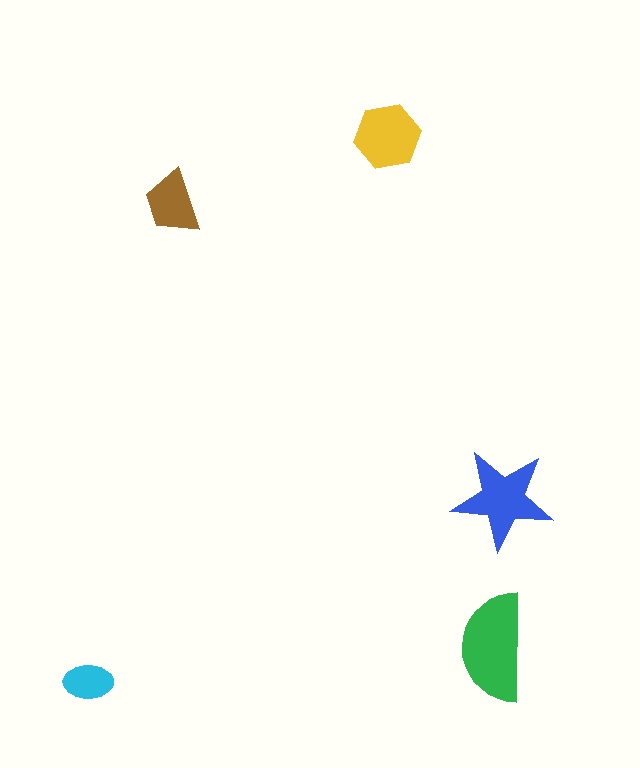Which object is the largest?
The green semicircle.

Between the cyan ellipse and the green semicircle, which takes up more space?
The green semicircle.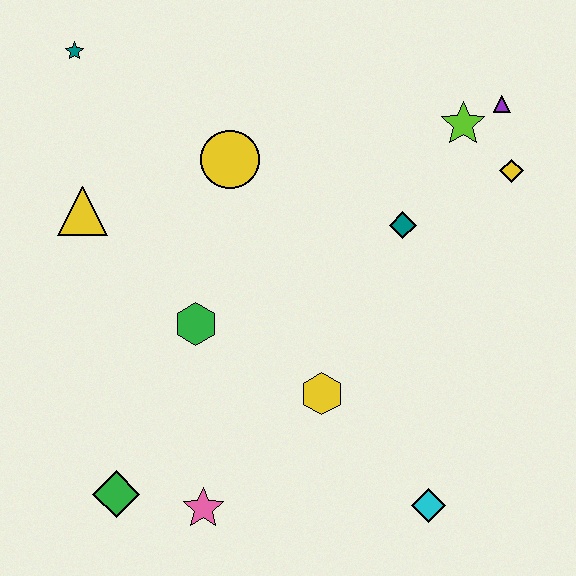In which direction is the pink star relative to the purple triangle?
The pink star is below the purple triangle.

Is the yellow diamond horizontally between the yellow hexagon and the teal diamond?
No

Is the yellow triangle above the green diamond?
Yes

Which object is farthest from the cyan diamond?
The teal star is farthest from the cyan diamond.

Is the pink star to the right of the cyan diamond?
No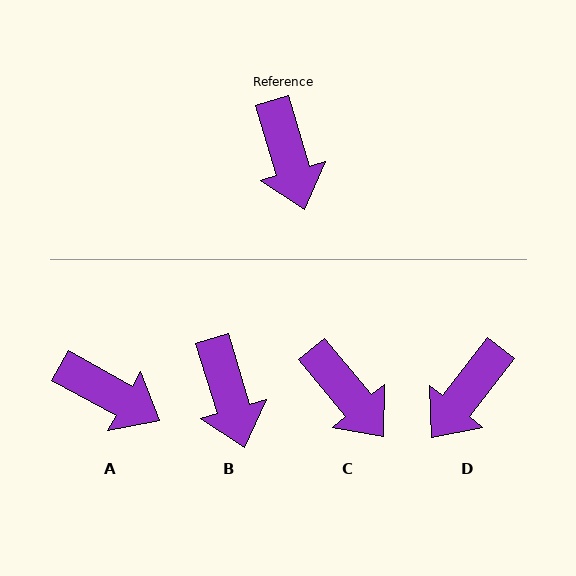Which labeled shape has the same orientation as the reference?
B.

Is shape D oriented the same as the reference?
No, it is off by about 55 degrees.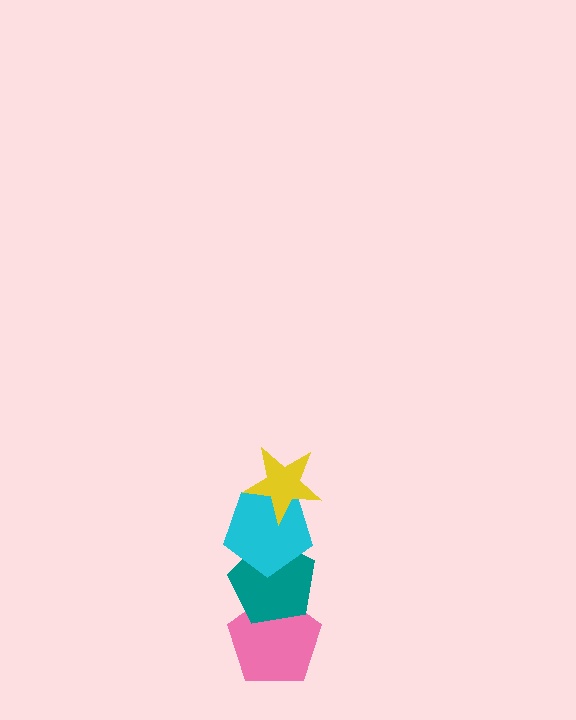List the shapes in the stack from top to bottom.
From top to bottom: the yellow star, the cyan pentagon, the teal pentagon, the pink pentagon.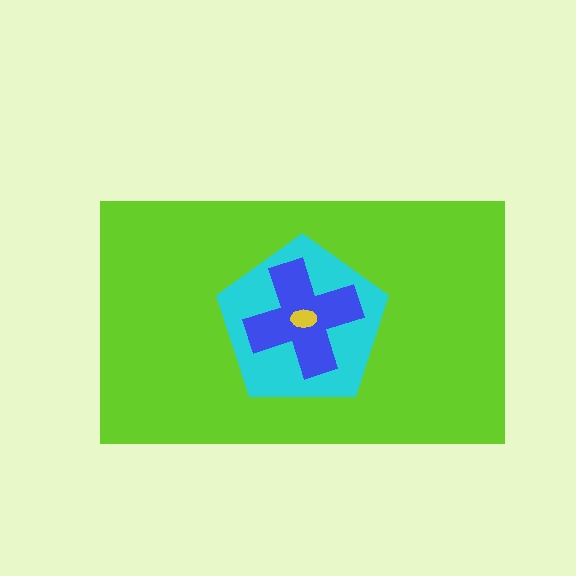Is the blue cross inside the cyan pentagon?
Yes.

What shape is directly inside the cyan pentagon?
The blue cross.